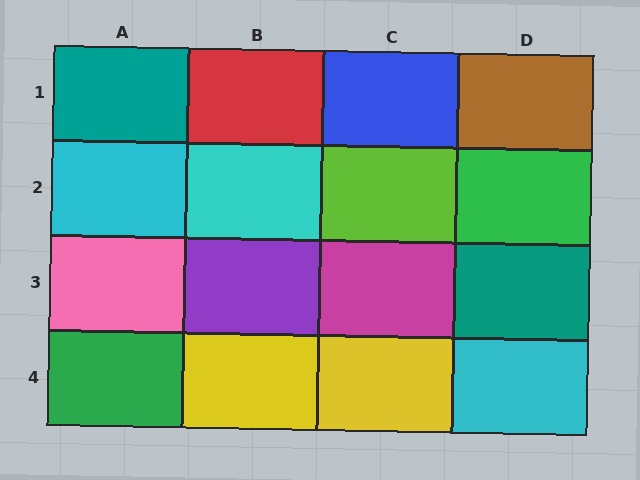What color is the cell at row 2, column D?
Green.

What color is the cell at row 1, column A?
Teal.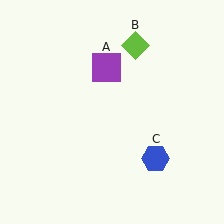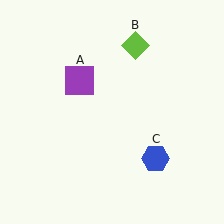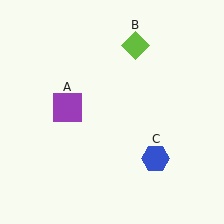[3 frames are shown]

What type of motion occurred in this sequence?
The purple square (object A) rotated counterclockwise around the center of the scene.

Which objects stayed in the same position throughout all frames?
Lime diamond (object B) and blue hexagon (object C) remained stationary.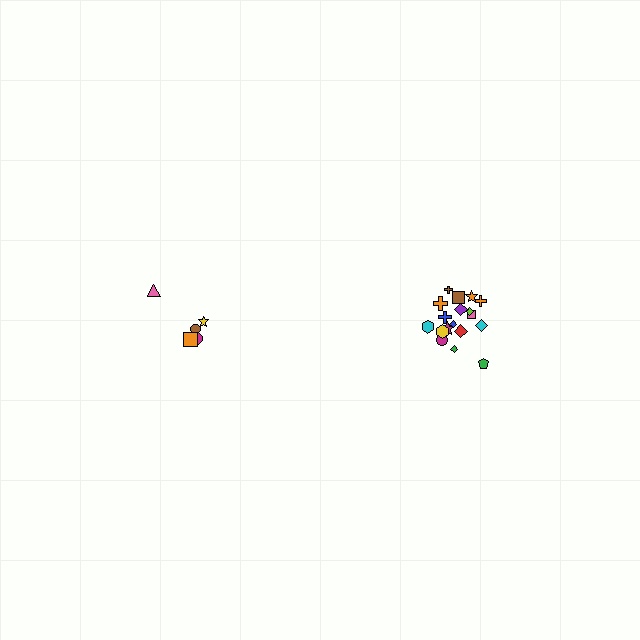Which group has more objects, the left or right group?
The right group.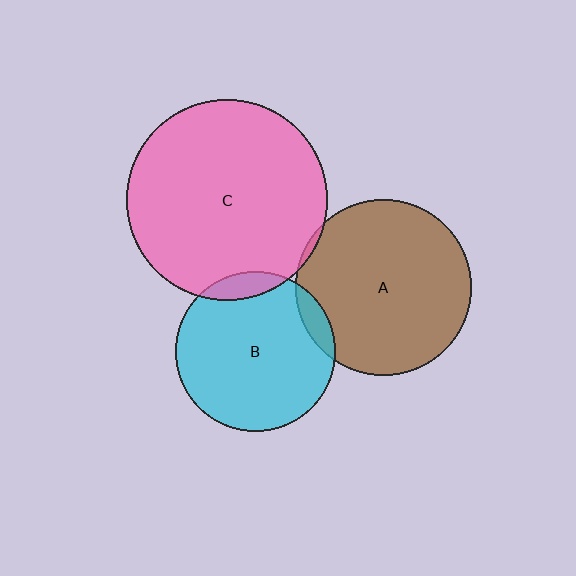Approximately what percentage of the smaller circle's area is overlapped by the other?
Approximately 5%.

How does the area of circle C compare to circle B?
Approximately 1.6 times.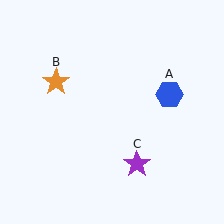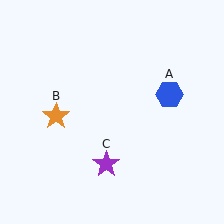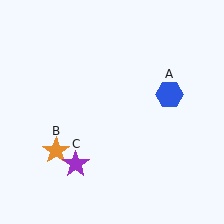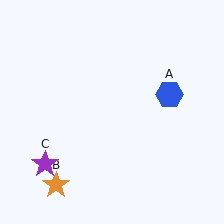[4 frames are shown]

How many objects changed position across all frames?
2 objects changed position: orange star (object B), purple star (object C).